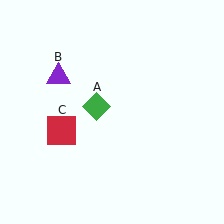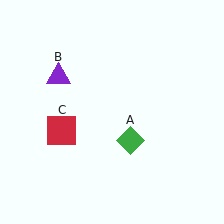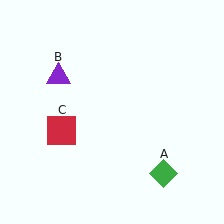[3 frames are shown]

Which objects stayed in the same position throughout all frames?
Purple triangle (object B) and red square (object C) remained stationary.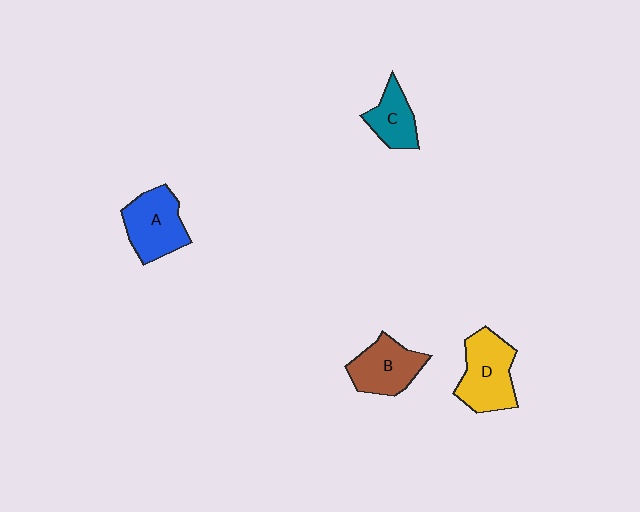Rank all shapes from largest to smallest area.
From largest to smallest: D (yellow), A (blue), B (brown), C (teal).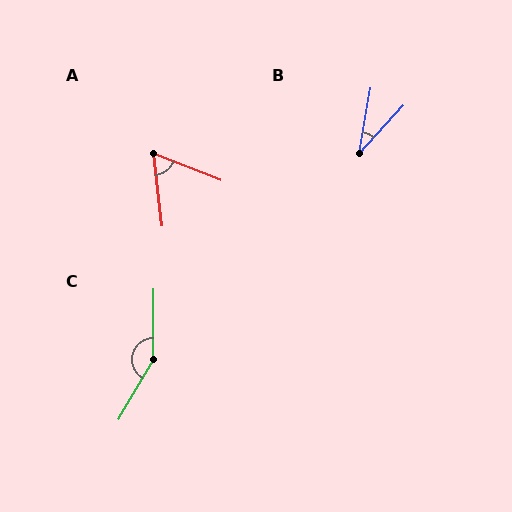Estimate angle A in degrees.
Approximately 62 degrees.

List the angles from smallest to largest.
B (33°), A (62°), C (149°).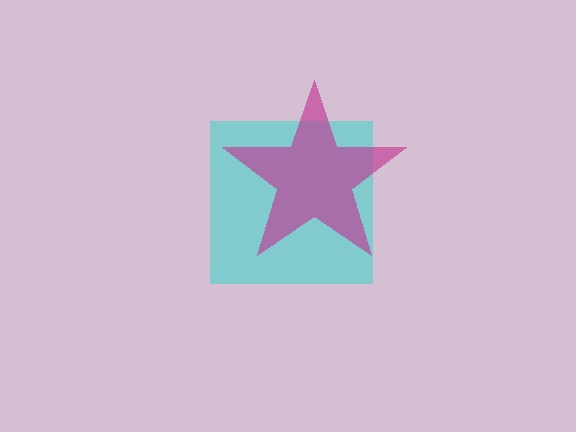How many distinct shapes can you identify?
There are 2 distinct shapes: a cyan square, a magenta star.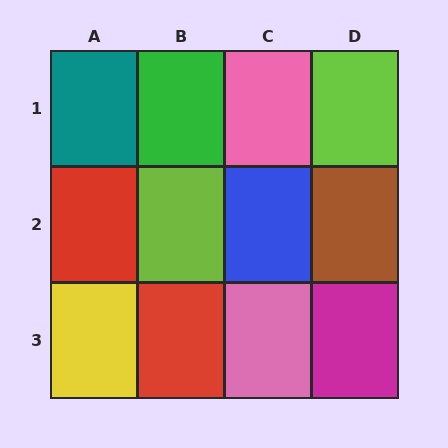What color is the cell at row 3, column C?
Pink.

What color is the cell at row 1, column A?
Teal.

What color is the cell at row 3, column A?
Yellow.